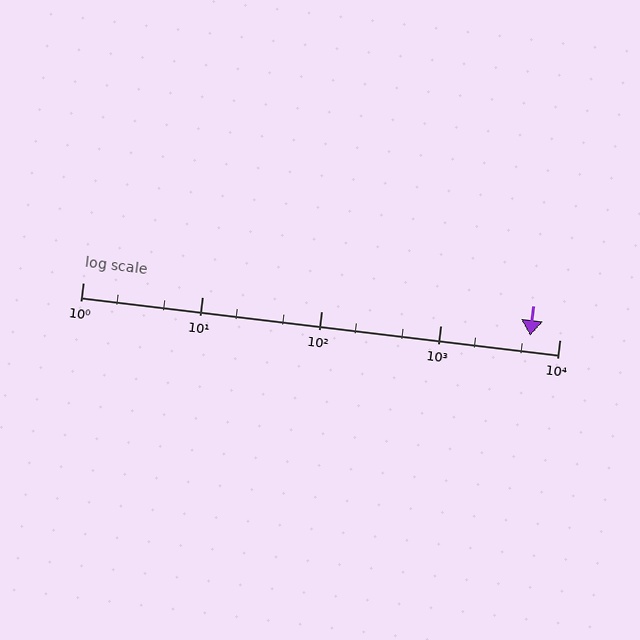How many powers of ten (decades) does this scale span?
The scale spans 4 decades, from 1 to 10000.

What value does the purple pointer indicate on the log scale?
The pointer indicates approximately 5700.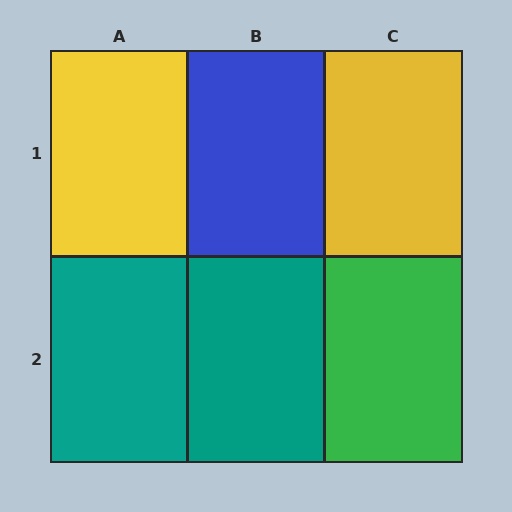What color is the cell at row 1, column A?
Yellow.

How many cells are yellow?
2 cells are yellow.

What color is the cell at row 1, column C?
Yellow.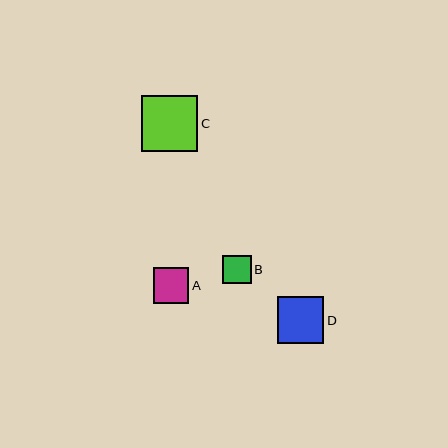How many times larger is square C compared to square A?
Square C is approximately 1.6 times the size of square A.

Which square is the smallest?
Square B is the smallest with a size of approximately 29 pixels.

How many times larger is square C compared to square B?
Square C is approximately 1.9 times the size of square B.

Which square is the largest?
Square C is the largest with a size of approximately 56 pixels.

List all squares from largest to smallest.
From largest to smallest: C, D, A, B.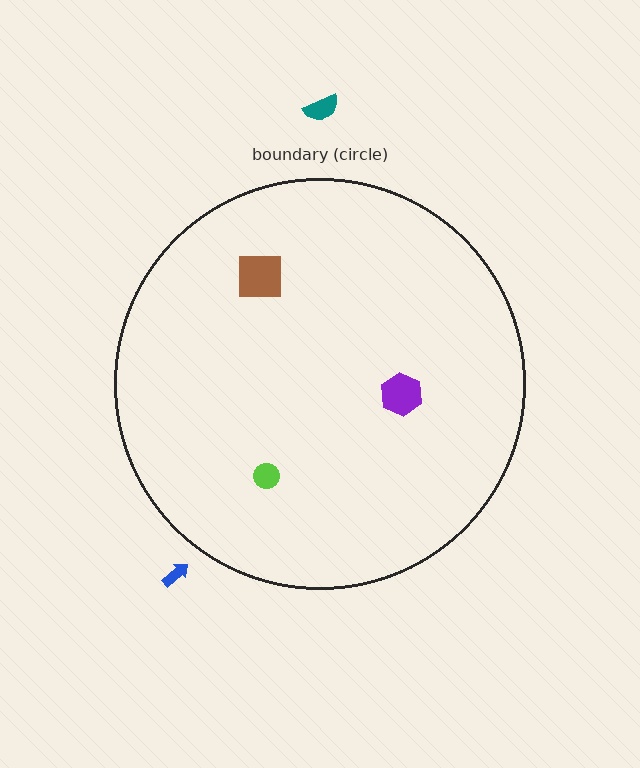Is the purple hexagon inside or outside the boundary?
Inside.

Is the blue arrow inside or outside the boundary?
Outside.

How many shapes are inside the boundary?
3 inside, 2 outside.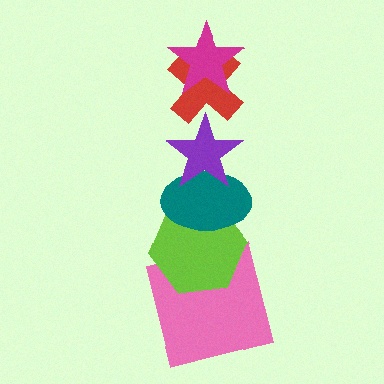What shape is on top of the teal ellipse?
The purple star is on top of the teal ellipse.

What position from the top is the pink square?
The pink square is 6th from the top.